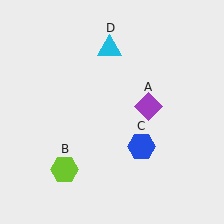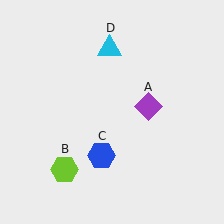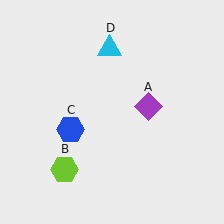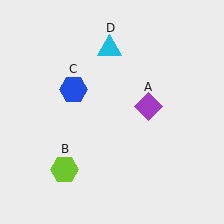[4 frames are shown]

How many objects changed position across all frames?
1 object changed position: blue hexagon (object C).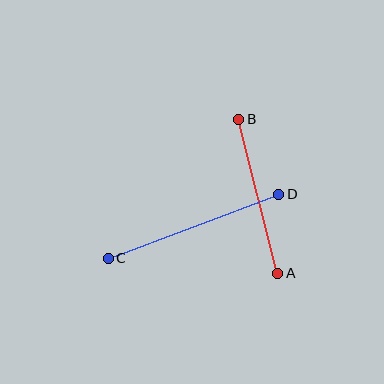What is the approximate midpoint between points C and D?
The midpoint is at approximately (194, 226) pixels.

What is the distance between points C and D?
The distance is approximately 182 pixels.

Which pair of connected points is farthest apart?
Points C and D are farthest apart.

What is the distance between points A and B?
The distance is approximately 159 pixels.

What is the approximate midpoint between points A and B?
The midpoint is at approximately (258, 196) pixels.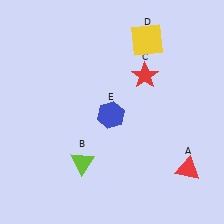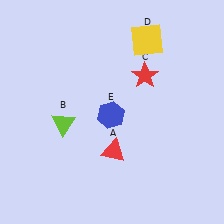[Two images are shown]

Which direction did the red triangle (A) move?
The red triangle (A) moved left.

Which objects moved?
The objects that moved are: the red triangle (A), the lime triangle (B).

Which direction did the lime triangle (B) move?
The lime triangle (B) moved up.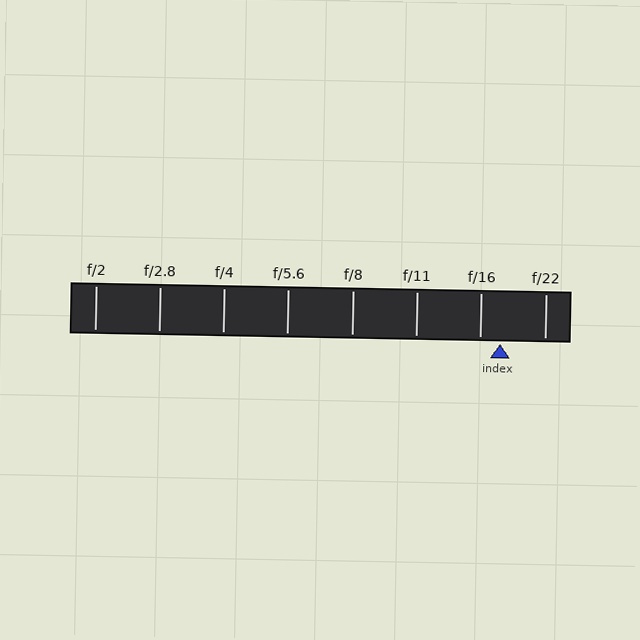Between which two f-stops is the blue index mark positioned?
The index mark is between f/16 and f/22.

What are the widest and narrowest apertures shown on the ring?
The widest aperture shown is f/2 and the narrowest is f/22.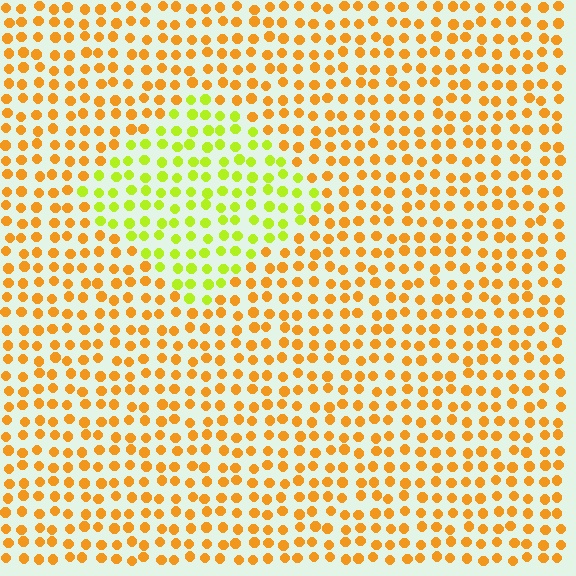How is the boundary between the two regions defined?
The boundary is defined purely by a slight shift in hue (about 45 degrees). Spacing, size, and orientation are identical on both sides.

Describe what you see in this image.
The image is filled with small orange elements in a uniform arrangement. A diamond-shaped region is visible where the elements are tinted to a slightly different hue, forming a subtle color boundary.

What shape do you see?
I see a diamond.